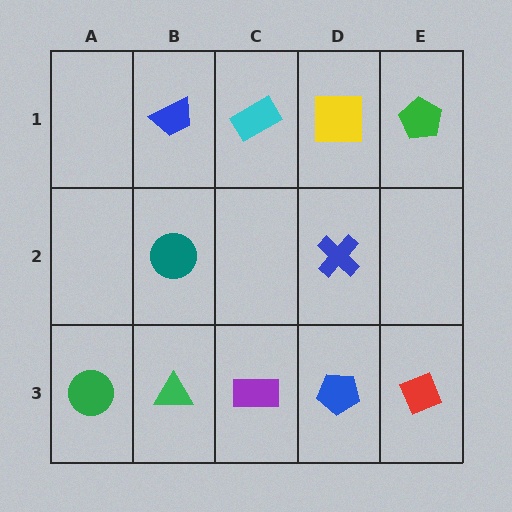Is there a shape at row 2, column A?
No, that cell is empty.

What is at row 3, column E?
A red diamond.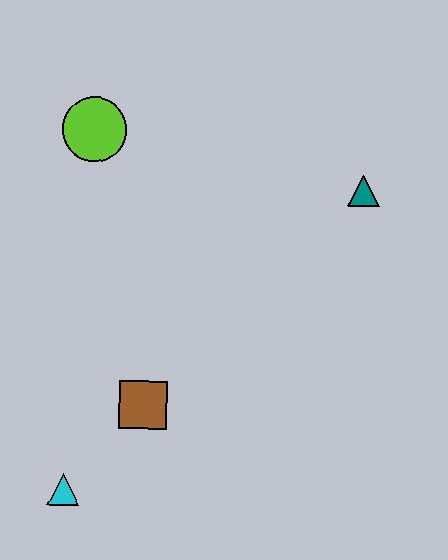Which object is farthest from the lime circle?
The cyan triangle is farthest from the lime circle.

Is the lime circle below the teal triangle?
No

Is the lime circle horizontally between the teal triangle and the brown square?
No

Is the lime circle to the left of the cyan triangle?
No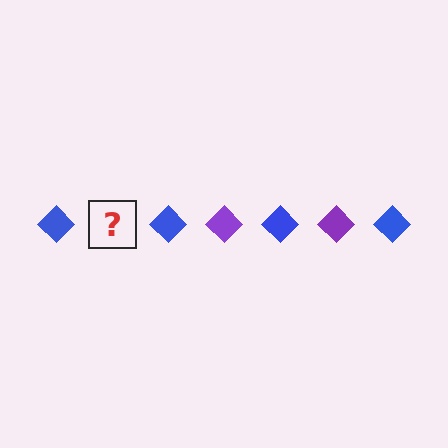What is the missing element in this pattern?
The missing element is a purple diamond.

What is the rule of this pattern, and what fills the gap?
The rule is that the pattern cycles through blue, purple diamonds. The gap should be filled with a purple diamond.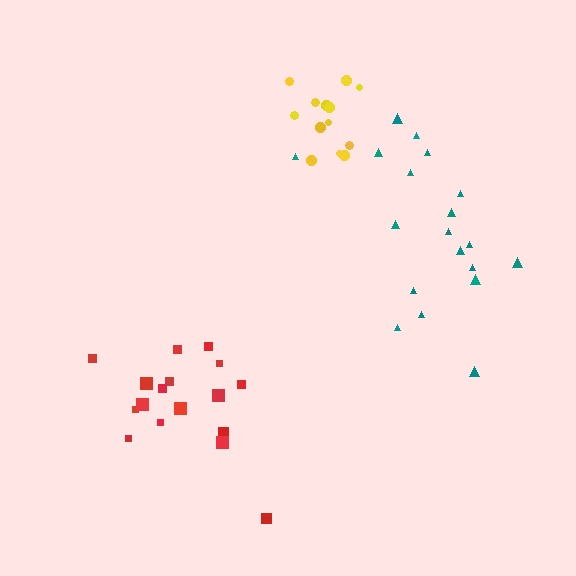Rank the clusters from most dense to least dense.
yellow, red, teal.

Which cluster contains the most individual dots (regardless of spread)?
Teal (19).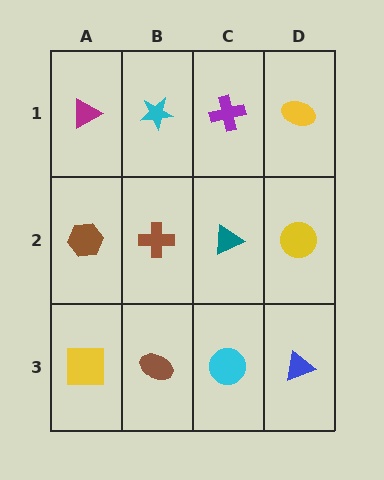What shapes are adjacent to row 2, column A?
A magenta triangle (row 1, column A), a yellow square (row 3, column A), a brown cross (row 2, column B).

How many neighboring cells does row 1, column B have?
3.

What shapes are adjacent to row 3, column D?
A yellow circle (row 2, column D), a cyan circle (row 3, column C).